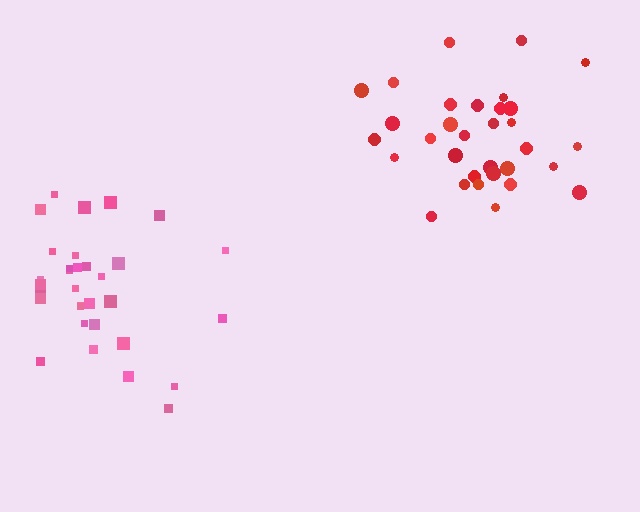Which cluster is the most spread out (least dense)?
Red.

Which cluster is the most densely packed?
Pink.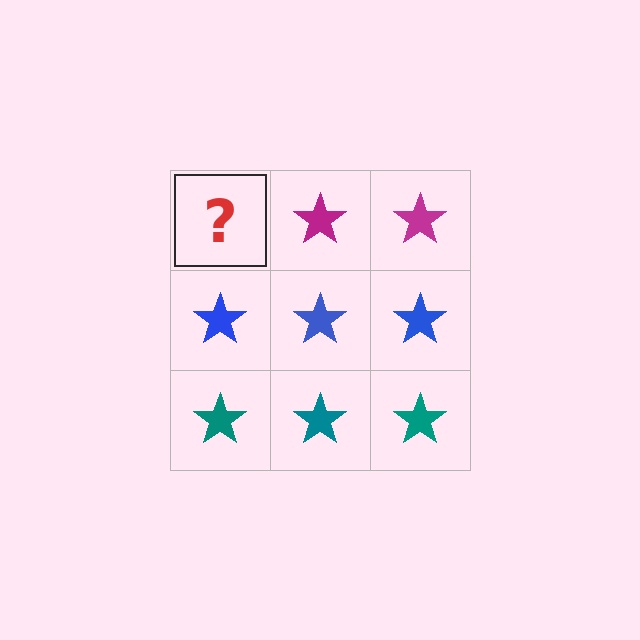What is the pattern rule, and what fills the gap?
The rule is that each row has a consistent color. The gap should be filled with a magenta star.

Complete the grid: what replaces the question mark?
The question mark should be replaced with a magenta star.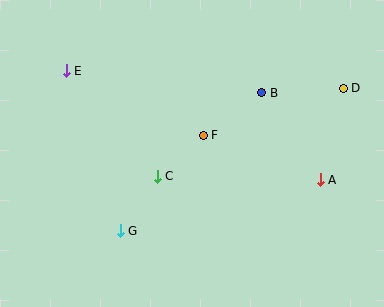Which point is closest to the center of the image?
Point F at (203, 135) is closest to the center.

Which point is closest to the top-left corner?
Point E is closest to the top-left corner.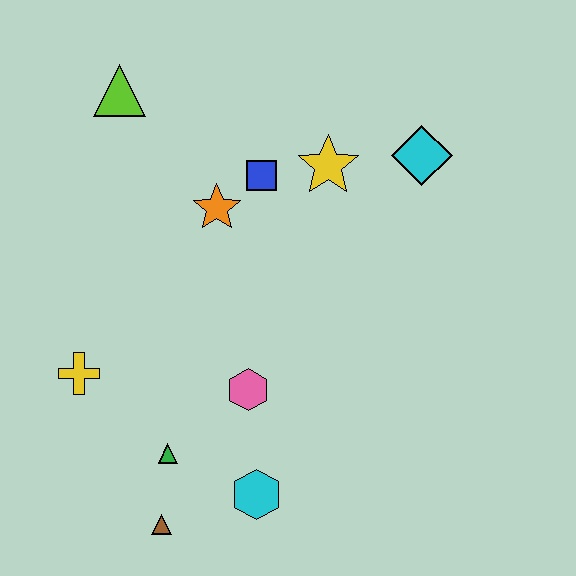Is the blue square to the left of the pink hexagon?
No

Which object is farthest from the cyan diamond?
The brown triangle is farthest from the cyan diamond.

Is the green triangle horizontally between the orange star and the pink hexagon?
No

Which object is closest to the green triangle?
The brown triangle is closest to the green triangle.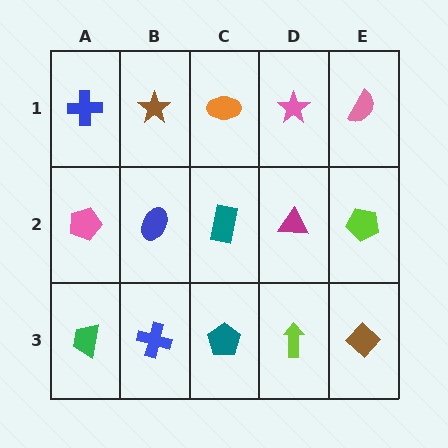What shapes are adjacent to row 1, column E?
A lime pentagon (row 2, column E), a pink star (row 1, column D).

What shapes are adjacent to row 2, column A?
A blue cross (row 1, column A), a green trapezoid (row 3, column A), a blue ellipse (row 2, column B).